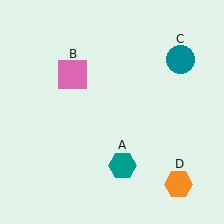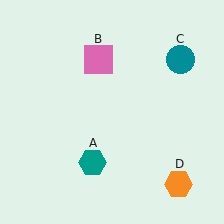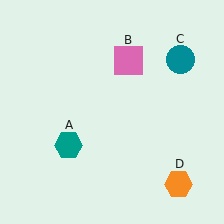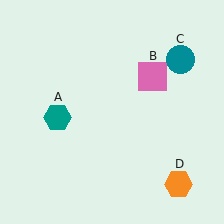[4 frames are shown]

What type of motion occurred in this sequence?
The teal hexagon (object A), pink square (object B) rotated clockwise around the center of the scene.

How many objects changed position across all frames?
2 objects changed position: teal hexagon (object A), pink square (object B).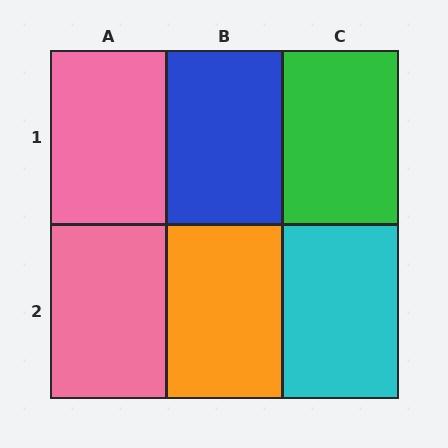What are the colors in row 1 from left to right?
Pink, blue, green.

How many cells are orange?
1 cell is orange.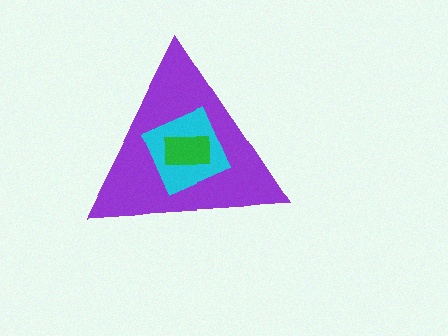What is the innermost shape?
The green rectangle.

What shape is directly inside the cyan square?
The green rectangle.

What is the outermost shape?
The purple triangle.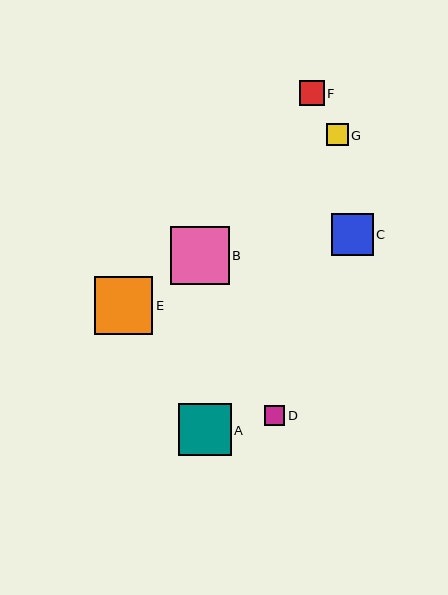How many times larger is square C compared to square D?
Square C is approximately 2.1 times the size of square D.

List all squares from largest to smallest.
From largest to smallest: B, E, A, C, F, G, D.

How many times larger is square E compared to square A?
Square E is approximately 1.1 times the size of square A.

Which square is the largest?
Square B is the largest with a size of approximately 58 pixels.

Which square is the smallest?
Square D is the smallest with a size of approximately 20 pixels.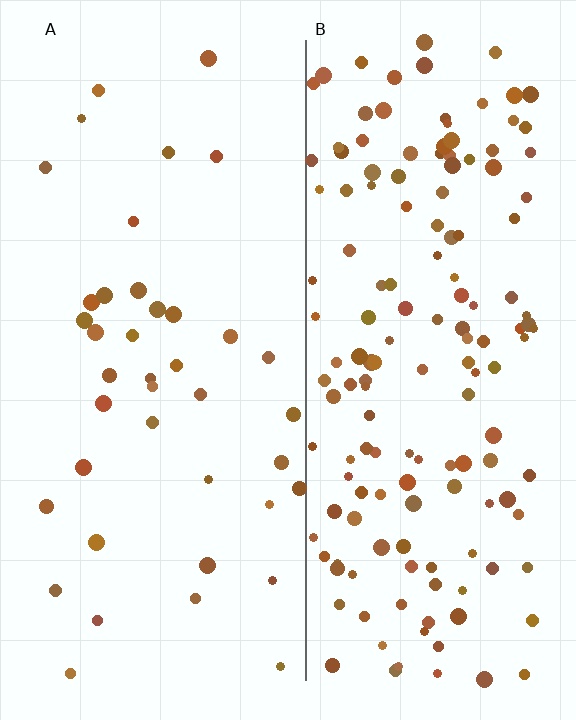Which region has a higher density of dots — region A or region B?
B (the right).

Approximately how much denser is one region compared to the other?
Approximately 3.8× — region B over region A.